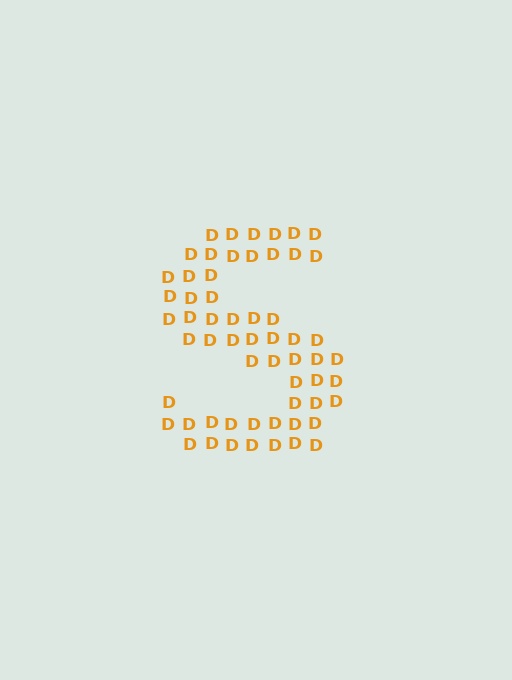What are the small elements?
The small elements are letter D's.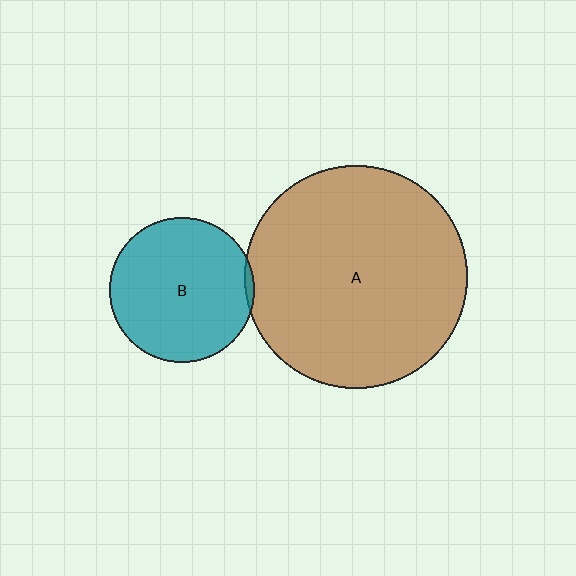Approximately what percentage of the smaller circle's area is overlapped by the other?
Approximately 5%.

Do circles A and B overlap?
Yes.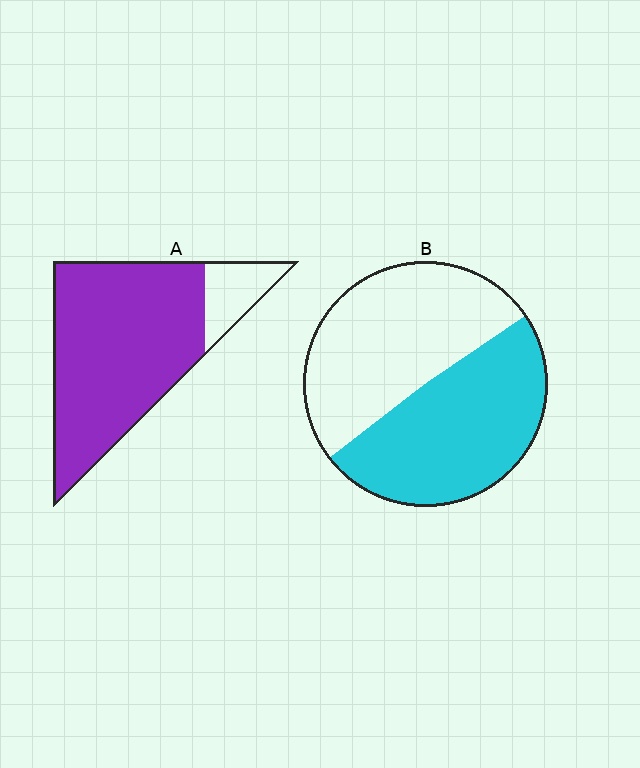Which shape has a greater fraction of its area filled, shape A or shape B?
Shape A.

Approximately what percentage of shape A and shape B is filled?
A is approximately 85% and B is approximately 50%.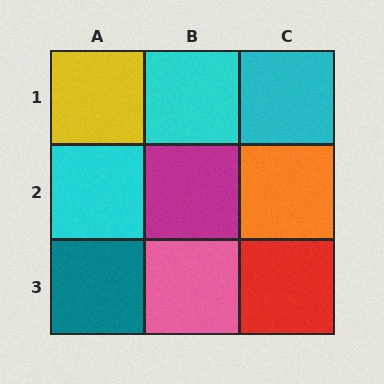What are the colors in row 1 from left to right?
Yellow, cyan, cyan.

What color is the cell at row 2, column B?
Magenta.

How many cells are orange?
1 cell is orange.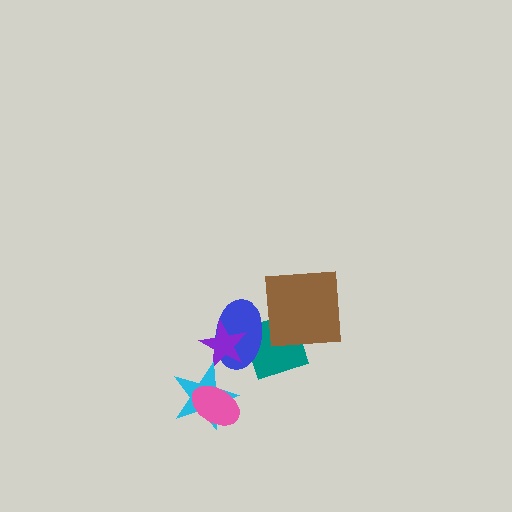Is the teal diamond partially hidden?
Yes, it is partially covered by another shape.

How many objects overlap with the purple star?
2 objects overlap with the purple star.